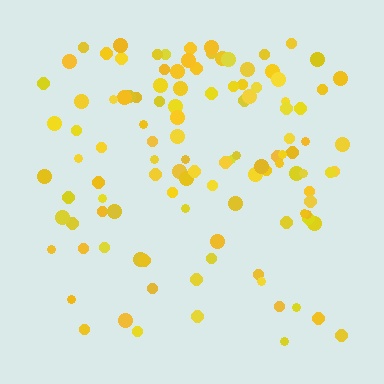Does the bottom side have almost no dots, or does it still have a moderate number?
Still a moderate number, just noticeably fewer than the top.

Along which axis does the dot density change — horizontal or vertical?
Vertical.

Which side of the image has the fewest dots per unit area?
The bottom.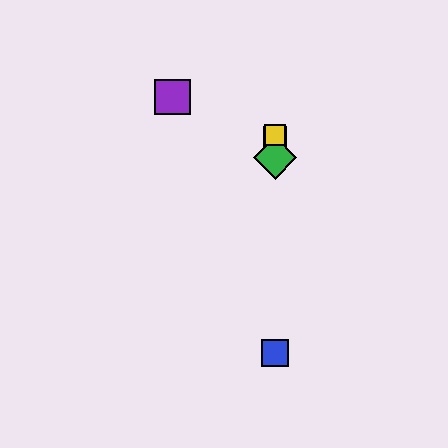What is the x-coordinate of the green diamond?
The green diamond is at x≈275.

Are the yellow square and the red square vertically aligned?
Yes, both are at x≈275.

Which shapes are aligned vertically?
The red square, the blue square, the green diamond, the yellow square are aligned vertically.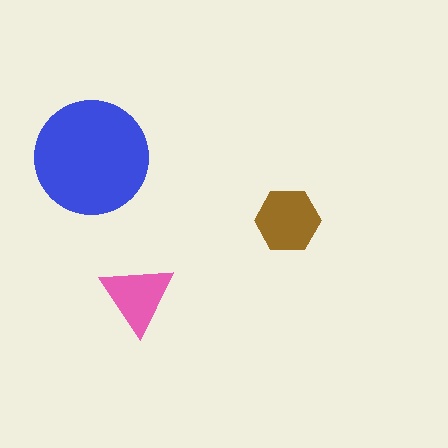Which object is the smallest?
The pink triangle.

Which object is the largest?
The blue circle.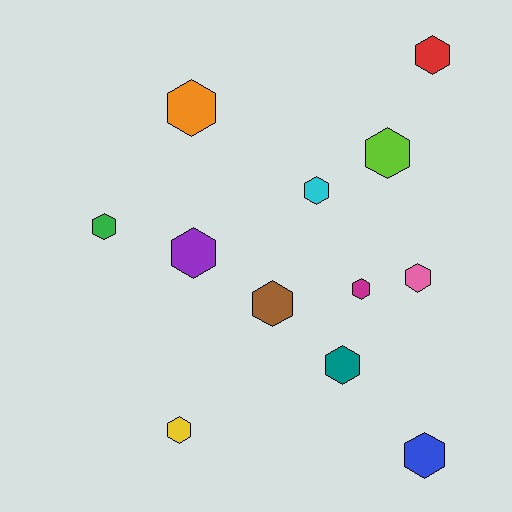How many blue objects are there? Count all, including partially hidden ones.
There is 1 blue object.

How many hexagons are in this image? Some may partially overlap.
There are 12 hexagons.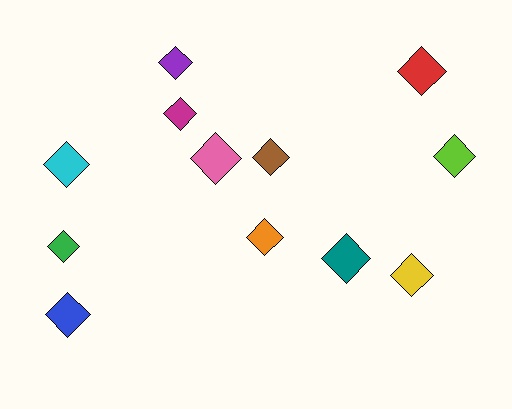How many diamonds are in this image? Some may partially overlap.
There are 12 diamonds.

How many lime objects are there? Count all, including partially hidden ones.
There is 1 lime object.